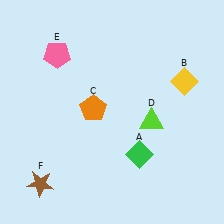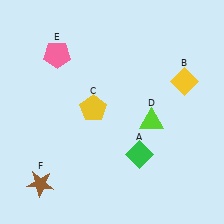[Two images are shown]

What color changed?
The pentagon (C) changed from orange in Image 1 to yellow in Image 2.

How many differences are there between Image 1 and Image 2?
There is 1 difference between the two images.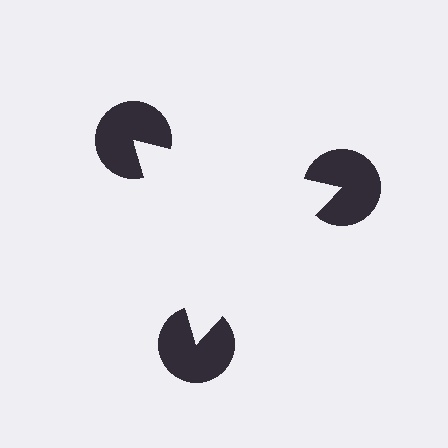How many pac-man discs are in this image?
There are 3 — one at each vertex of the illusory triangle.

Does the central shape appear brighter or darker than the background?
It typically appears slightly brighter than the background, even though no actual brightness change is drawn.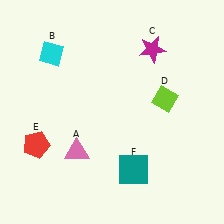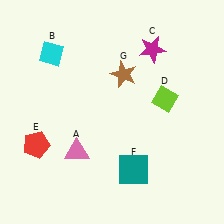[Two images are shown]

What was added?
A brown star (G) was added in Image 2.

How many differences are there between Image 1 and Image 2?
There is 1 difference between the two images.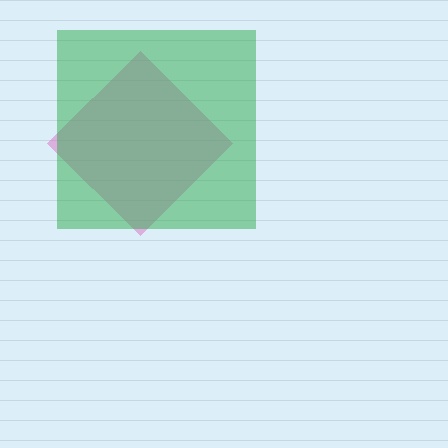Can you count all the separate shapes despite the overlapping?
Yes, there are 2 separate shapes.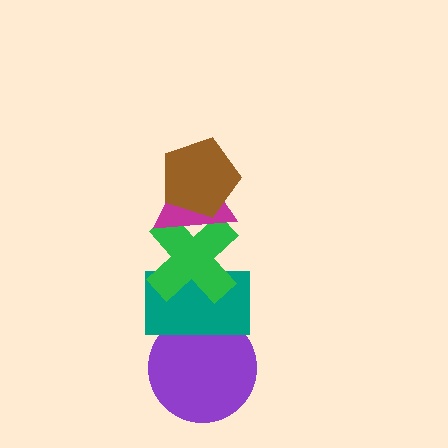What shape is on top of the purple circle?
The teal rectangle is on top of the purple circle.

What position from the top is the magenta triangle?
The magenta triangle is 2nd from the top.